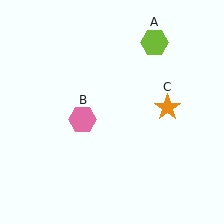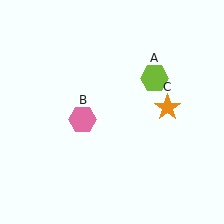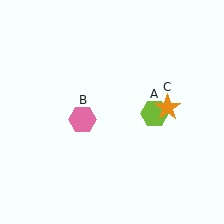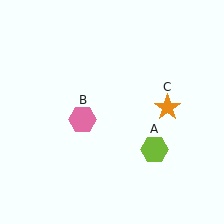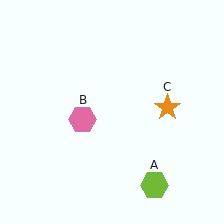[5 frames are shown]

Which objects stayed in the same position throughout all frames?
Pink hexagon (object B) and orange star (object C) remained stationary.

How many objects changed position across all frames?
1 object changed position: lime hexagon (object A).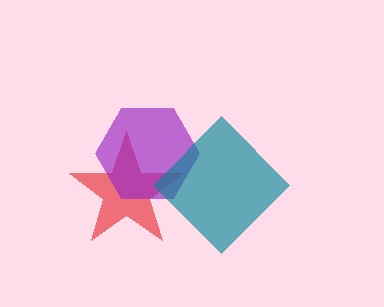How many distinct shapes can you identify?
There are 3 distinct shapes: a red star, a purple hexagon, a teal diamond.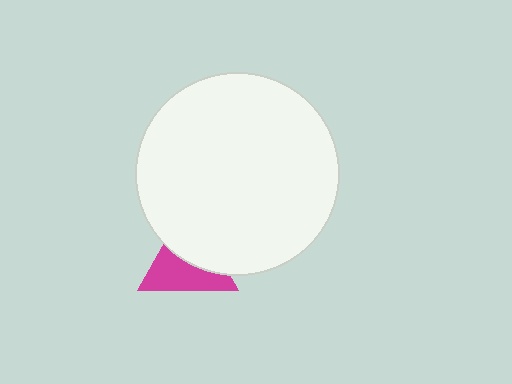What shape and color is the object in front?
The object in front is a white circle.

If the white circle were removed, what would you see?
You would see the complete magenta triangle.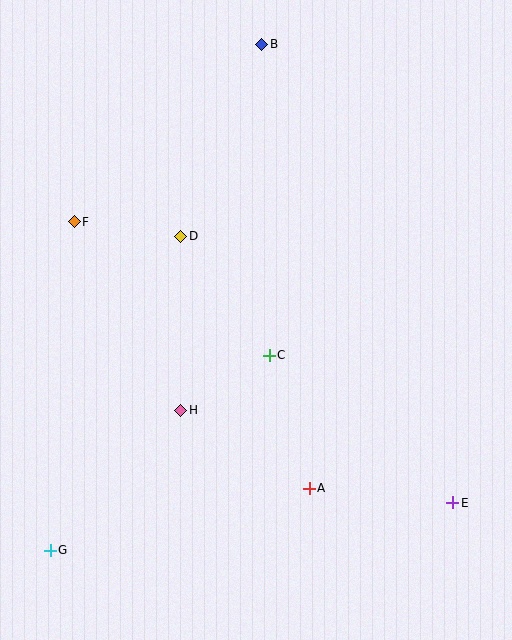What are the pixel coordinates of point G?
Point G is at (50, 550).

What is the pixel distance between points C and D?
The distance between C and D is 148 pixels.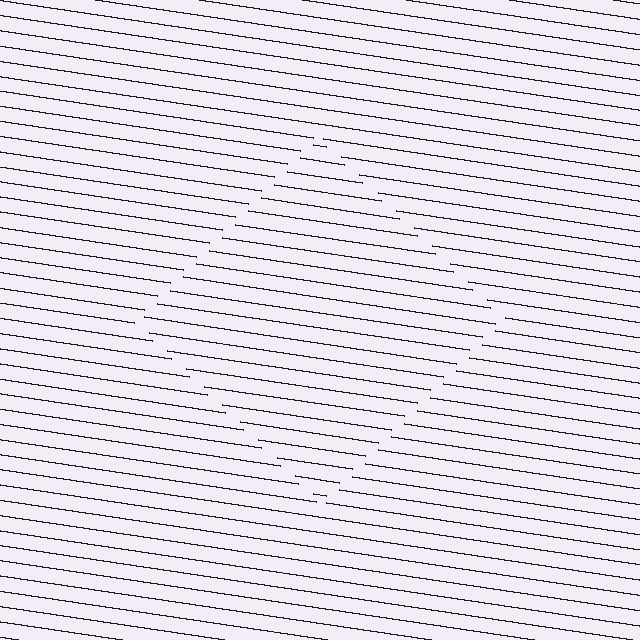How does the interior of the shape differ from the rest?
The interior of the shape contains the same grating, shifted by half a period — the contour is defined by the phase discontinuity where line-ends from the inner and outer gratings abut.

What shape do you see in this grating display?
An illusory square. The interior of the shape contains the same grating, shifted by half a period — the contour is defined by the phase discontinuity where line-ends from the inner and outer gratings abut.